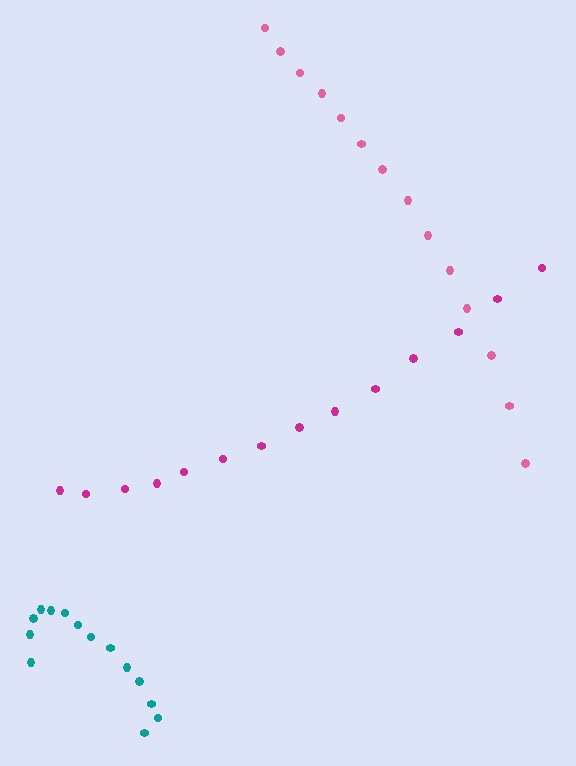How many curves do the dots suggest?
There are 3 distinct paths.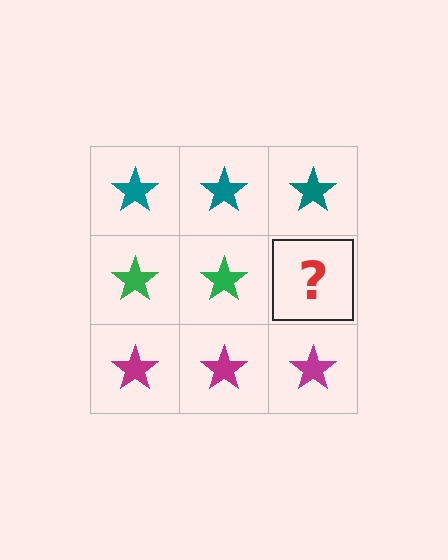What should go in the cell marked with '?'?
The missing cell should contain a green star.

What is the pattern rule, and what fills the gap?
The rule is that each row has a consistent color. The gap should be filled with a green star.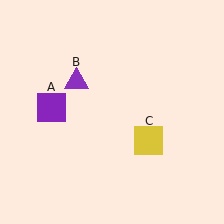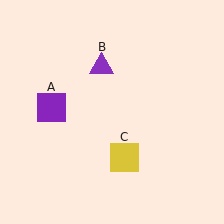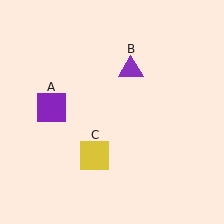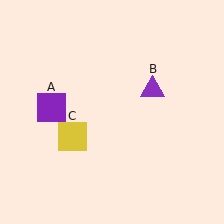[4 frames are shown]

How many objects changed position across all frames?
2 objects changed position: purple triangle (object B), yellow square (object C).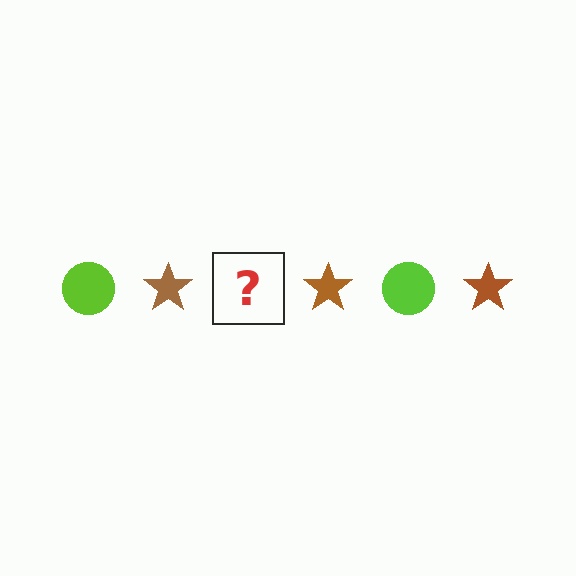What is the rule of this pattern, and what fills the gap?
The rule is that the pattern alternates between lime circle and brown star. The gap should be filled with a lime circle.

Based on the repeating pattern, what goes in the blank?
The blank should be a lime circle.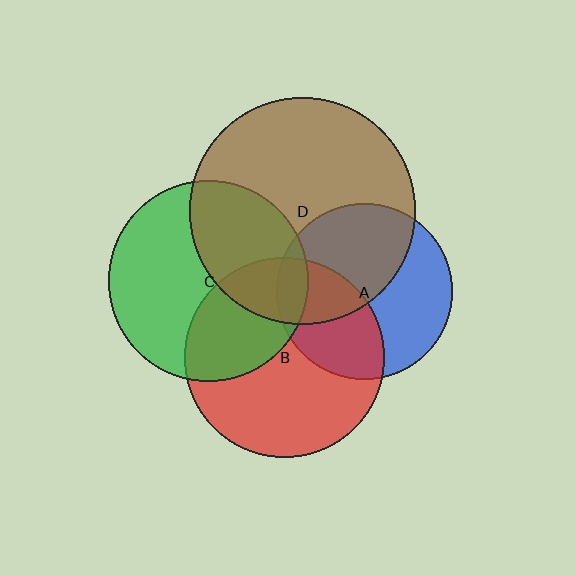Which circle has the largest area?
Circle D (brown).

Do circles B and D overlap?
Yes.